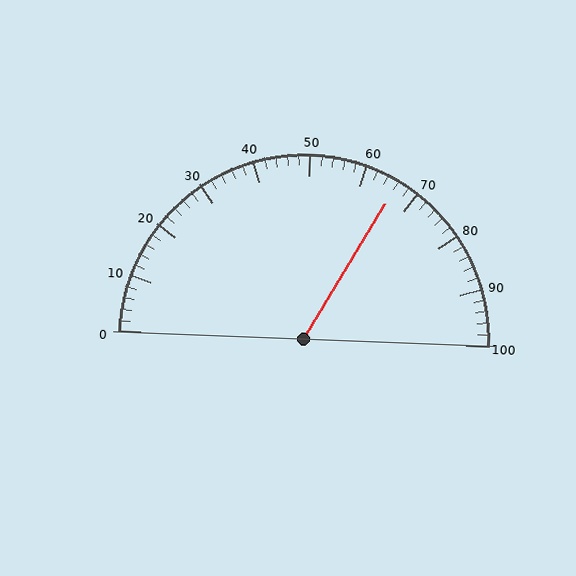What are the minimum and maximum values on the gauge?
The gauge ranges from 0 to 100.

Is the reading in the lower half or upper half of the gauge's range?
The reading is in the upper half of the range (0 to 100).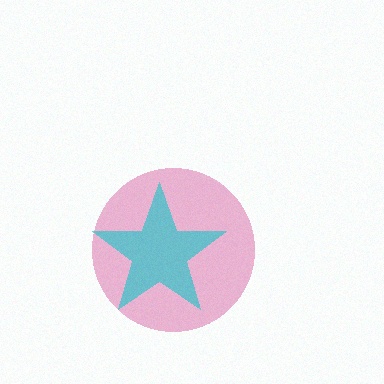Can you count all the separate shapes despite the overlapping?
Yes, there are 2 separate shapes.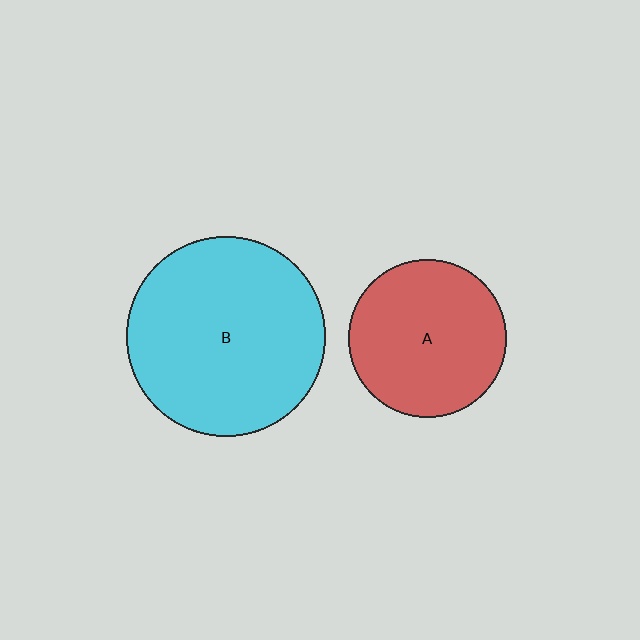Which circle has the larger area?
Circle B (cyan).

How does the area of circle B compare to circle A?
Approximately 1.6 times.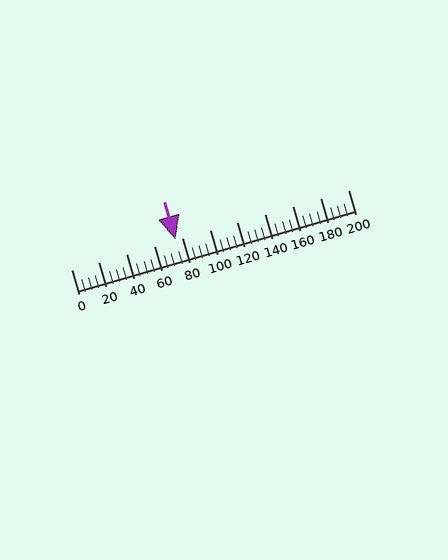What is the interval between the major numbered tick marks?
The major tick marks are spaced 20 units apart.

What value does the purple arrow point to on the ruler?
The purple arrow points to approximately 75.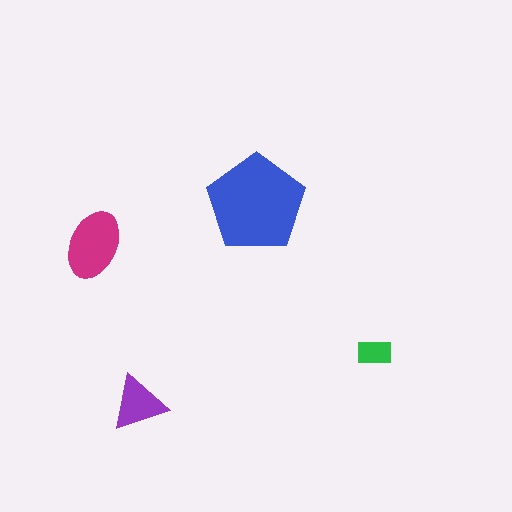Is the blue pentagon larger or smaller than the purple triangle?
Larger.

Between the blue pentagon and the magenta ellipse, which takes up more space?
The blue pentagon.